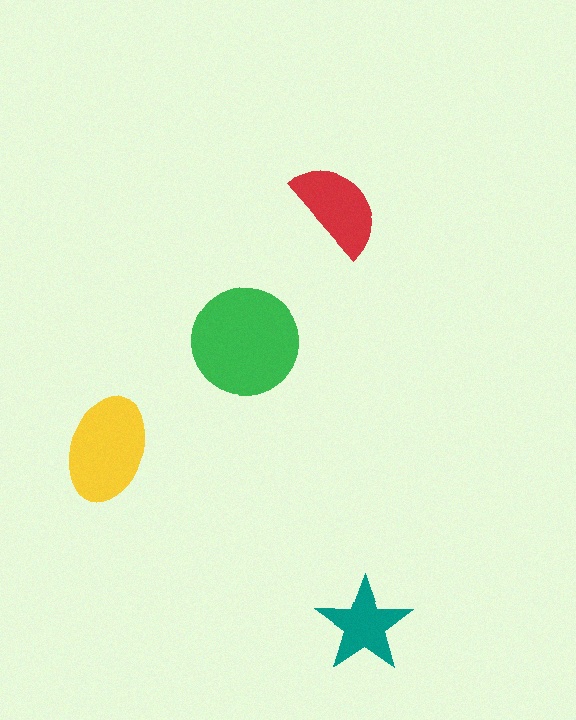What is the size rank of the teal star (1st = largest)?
4th.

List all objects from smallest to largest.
The teal star, the red semicircle, the yellow ellipse, the green circle.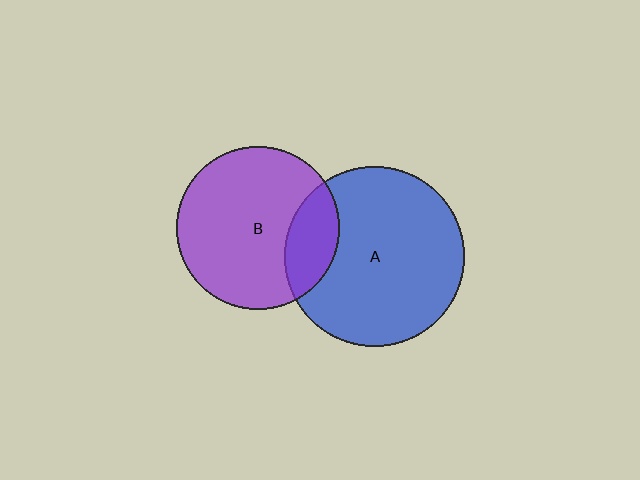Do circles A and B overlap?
Yes.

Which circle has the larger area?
Circle A (blue).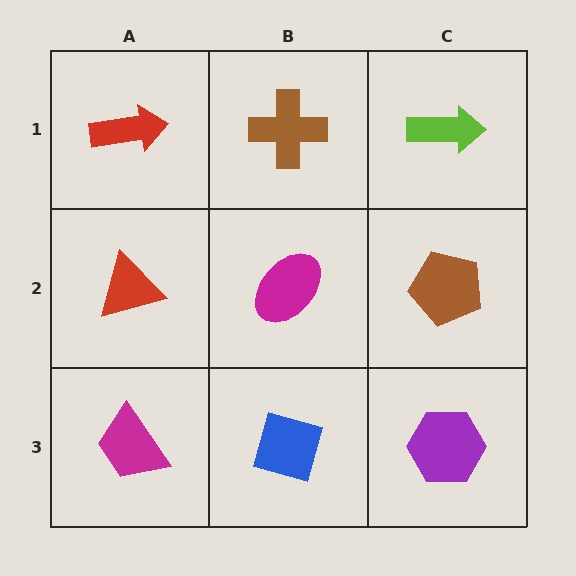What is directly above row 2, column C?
A lime arrow.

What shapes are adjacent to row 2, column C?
A lime arrow (row 1, column C), a purple hexagon (row 3, column C), a magenta ellipse (row 2, column B).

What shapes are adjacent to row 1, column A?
A red triangle (row 2, column A), a brown cross (row 1, column B).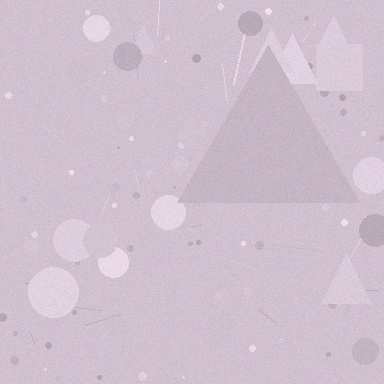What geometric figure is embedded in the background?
A triangle is embedded in the background.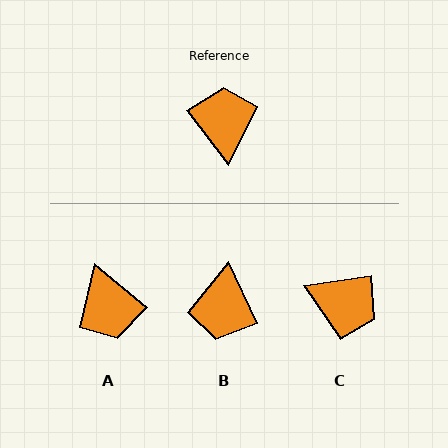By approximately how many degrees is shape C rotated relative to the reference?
Approximately 119 degrees clockwise.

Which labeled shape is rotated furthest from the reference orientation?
B, about 167 degrees away.